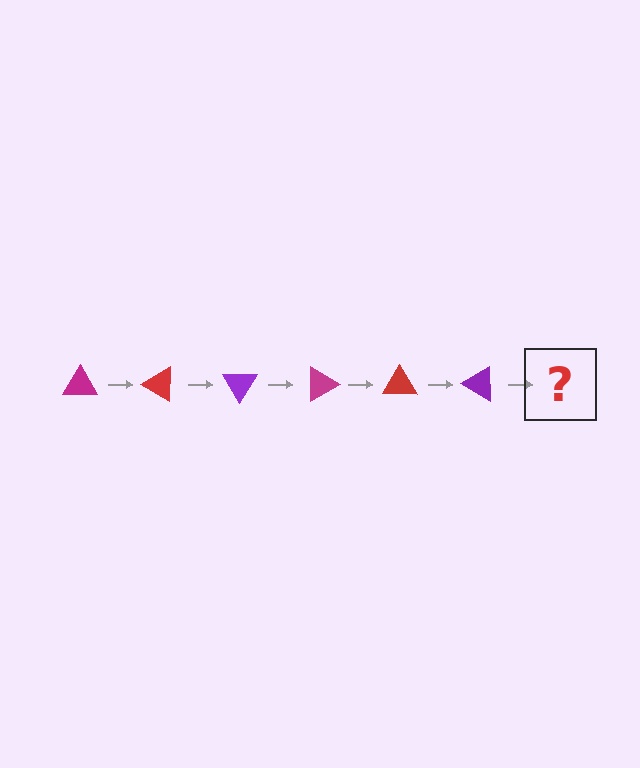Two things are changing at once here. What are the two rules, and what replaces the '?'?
The two rules are that it rotates 30 degrees each step and the color cycles through magenta, red, and purple. The '?' should be a magenta triangle, rotated 180 degrees from the start.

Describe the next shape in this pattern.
It should be a magenta triangle, rotated 180 degrees from the start.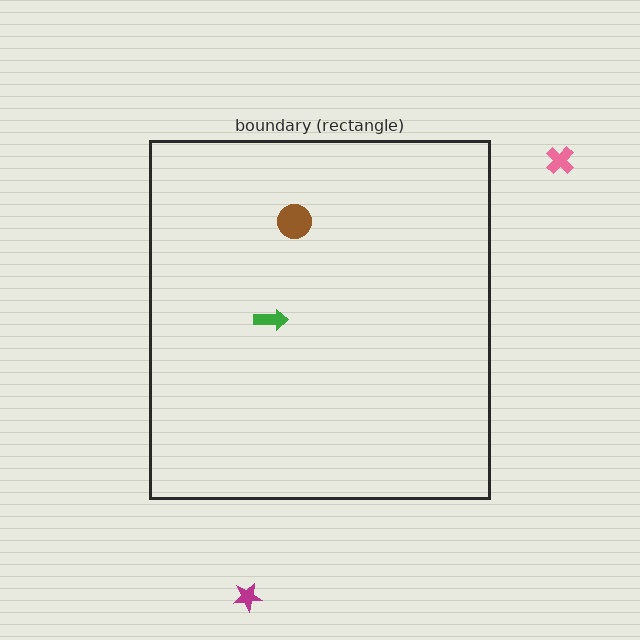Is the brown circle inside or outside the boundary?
Inside.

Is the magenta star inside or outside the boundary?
Outside.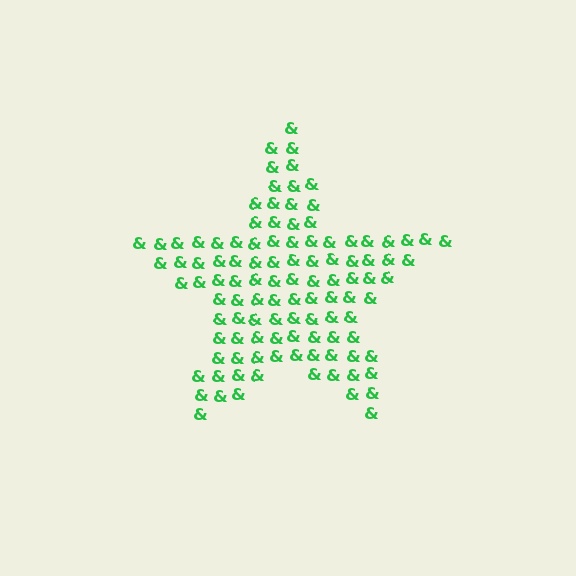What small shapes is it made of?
It is made of small ampersands.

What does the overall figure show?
The overall figure shows a star.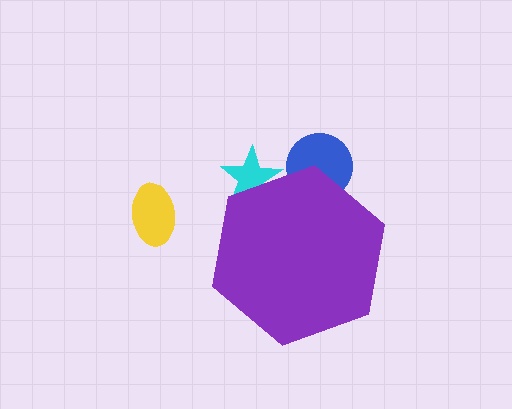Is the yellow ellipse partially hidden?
No, the yellow ellipse is fully visible.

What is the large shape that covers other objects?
A purple hexagon.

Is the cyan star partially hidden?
Yes, the cyan star is partially hidden behind the purple hexagon.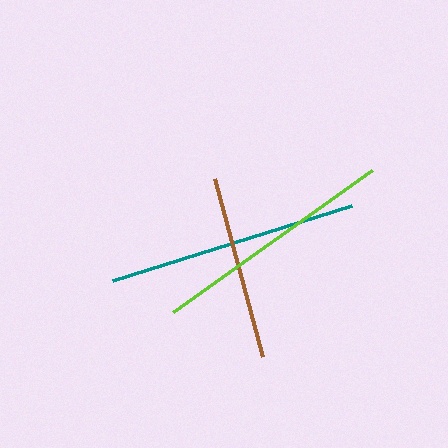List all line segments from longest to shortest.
From longest to shortest: teal, lime, brown.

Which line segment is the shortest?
The brown line is the shortest at approximately 184 pixels.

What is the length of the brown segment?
The brown segment is approximately 184 pixels long.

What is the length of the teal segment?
The teal segment is approximately 250 pixels long.